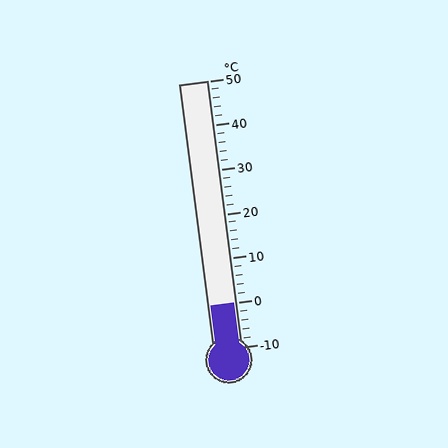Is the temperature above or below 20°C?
The temperature is below 20°C.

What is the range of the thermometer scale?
The thermometer scale ranges from -10°C to 50°C.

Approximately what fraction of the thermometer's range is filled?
The thermometer is filled to approximately 15% of its range.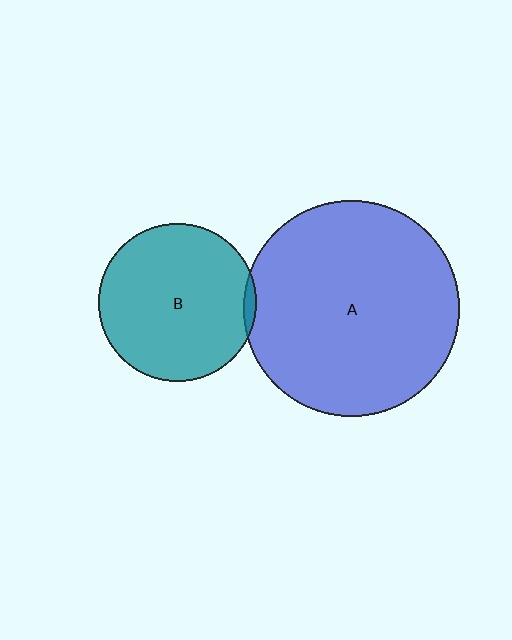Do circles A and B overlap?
Yes.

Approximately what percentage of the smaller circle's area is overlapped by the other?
Approximately 5%.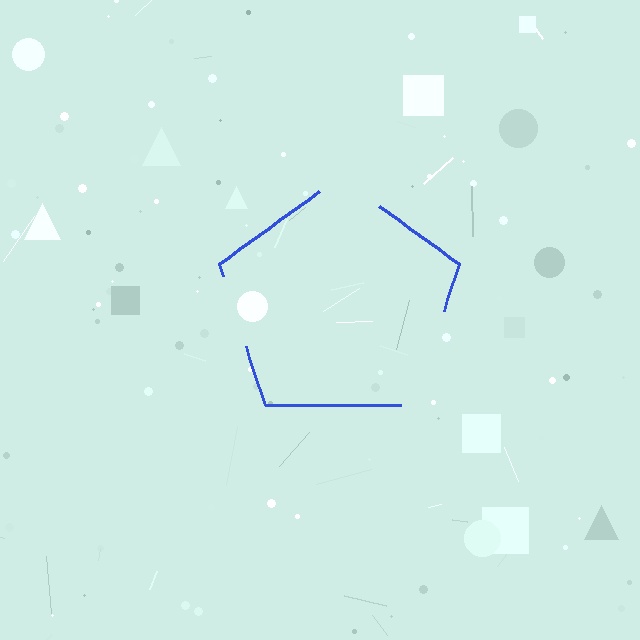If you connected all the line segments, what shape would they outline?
They would outline a pentagon.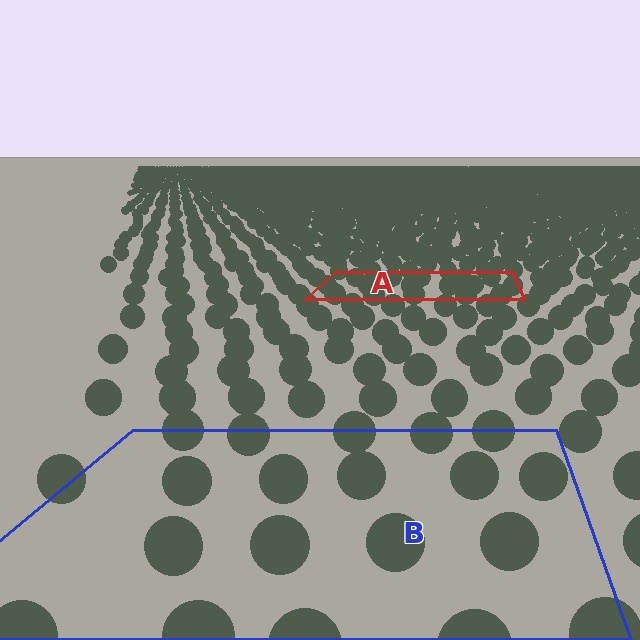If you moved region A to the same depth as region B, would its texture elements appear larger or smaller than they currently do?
They would appear larger. At a closer depth, the same texture elements are projected at a bigger on-screen size.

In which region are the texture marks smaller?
The texture marks are smaller in region A, because it is farther away.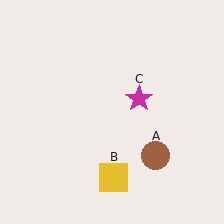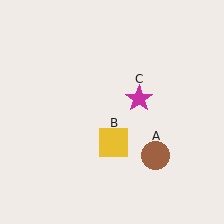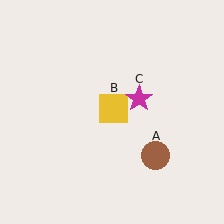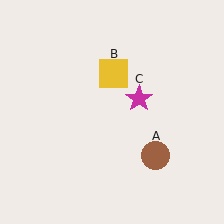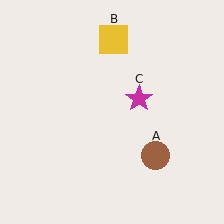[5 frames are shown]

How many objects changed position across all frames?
1 object changed position: yellow square (object B).